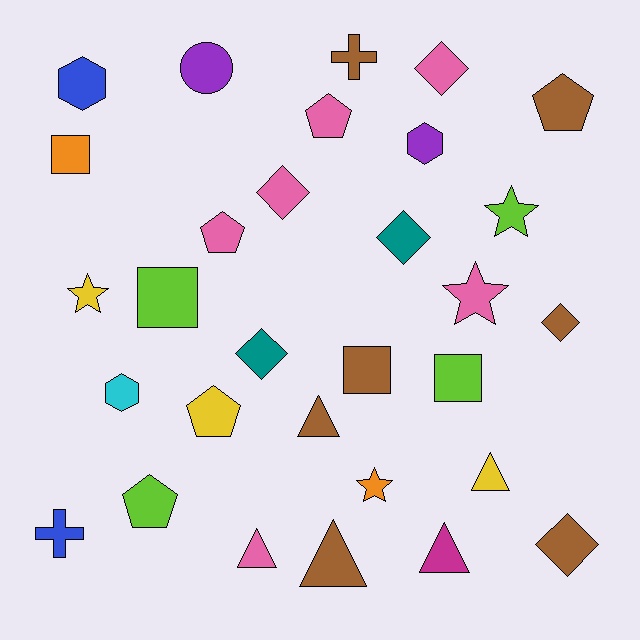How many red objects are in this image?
There are no red objects.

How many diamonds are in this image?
There are 6 diamonds.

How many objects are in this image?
There are 30 objects.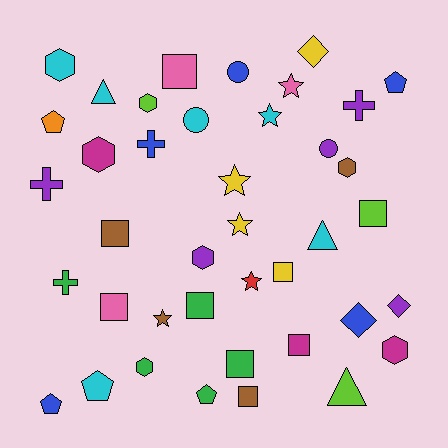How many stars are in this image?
There are 6 stars.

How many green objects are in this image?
There are 5 green objects.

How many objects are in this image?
There are 40 objects.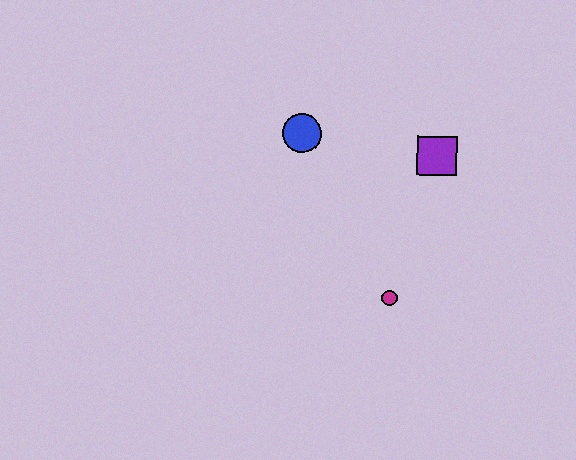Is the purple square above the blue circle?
No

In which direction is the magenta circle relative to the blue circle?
The magenta circle is below the blue circle.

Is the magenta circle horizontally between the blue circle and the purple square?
Yes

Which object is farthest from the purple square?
The magenta circle is farthest from the purple square.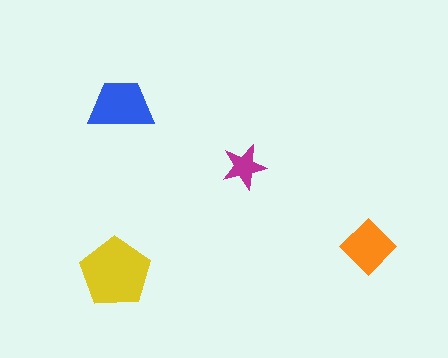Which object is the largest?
The yellow pentagon.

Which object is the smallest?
The magenta star.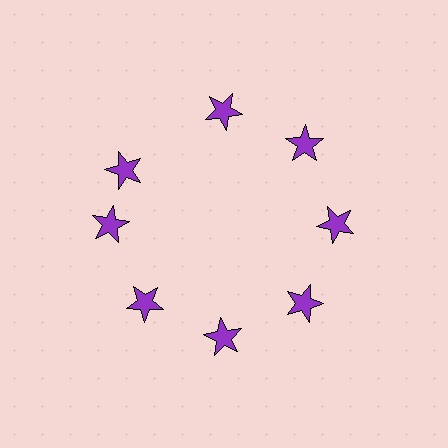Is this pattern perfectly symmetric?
No. The 8 purple stars are arranged in a ring, but one element near the 10 o'clock position is rotated out of alignment along the ring, breaking the 8-fold rotational symmetry.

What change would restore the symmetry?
The symmetry would be restored by rotating it back into even spacing with its neighbors so that all 8 stars sit at equal angles and equal distance from the center.